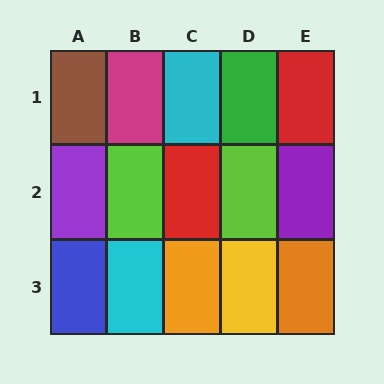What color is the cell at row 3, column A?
Blue.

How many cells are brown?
1 cell is brown.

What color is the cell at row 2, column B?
Lime.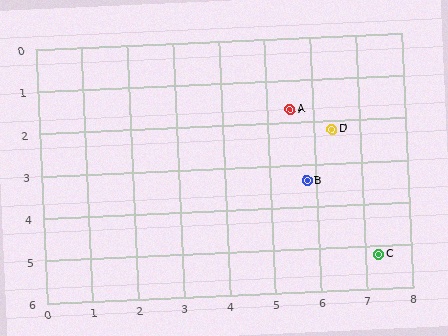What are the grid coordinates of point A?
Point A is at approximately (5.5, 1.7).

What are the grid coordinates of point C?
Point C is at approximately (7.3, 5.2).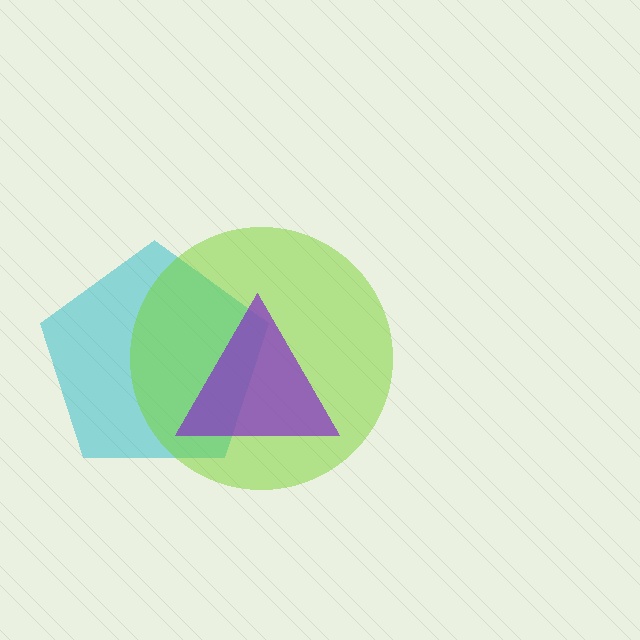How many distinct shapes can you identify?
There are 3 distinct shapes: a cyan pentagon, a lime circle, a purple triangle.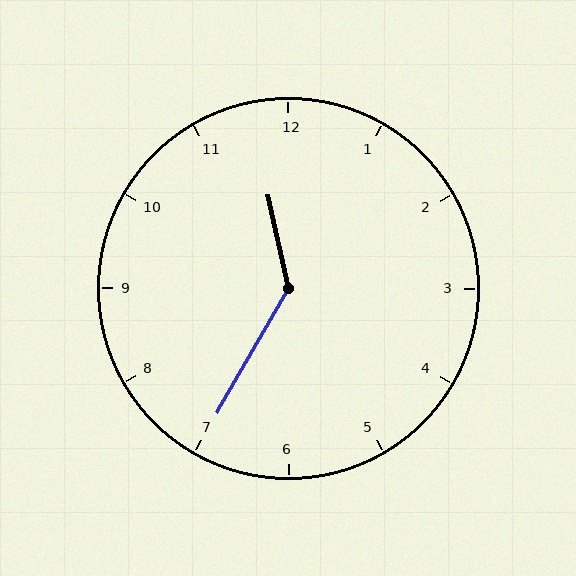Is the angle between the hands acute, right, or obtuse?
It is obtuse.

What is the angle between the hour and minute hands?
Approximately 138 degrees.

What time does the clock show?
11:35.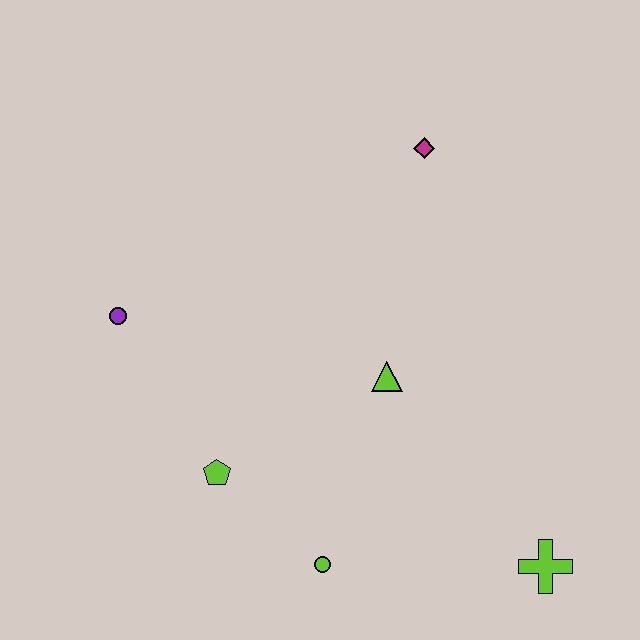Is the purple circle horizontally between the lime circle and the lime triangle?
No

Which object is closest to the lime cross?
The lime circle is closest to the lime cross.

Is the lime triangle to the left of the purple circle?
No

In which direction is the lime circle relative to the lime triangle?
The lime circle is below the lime triangle.